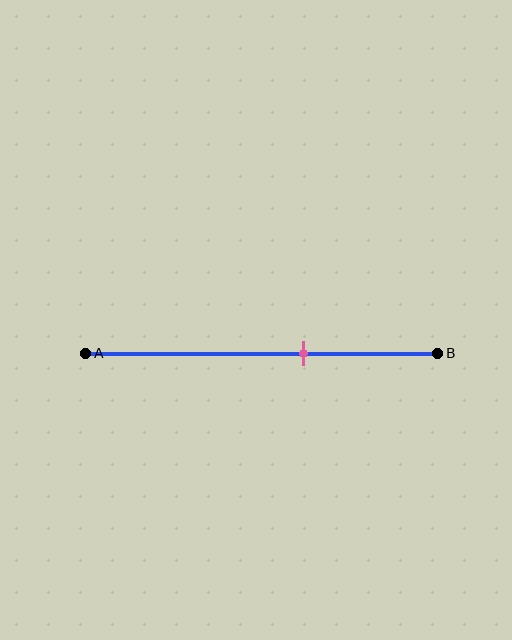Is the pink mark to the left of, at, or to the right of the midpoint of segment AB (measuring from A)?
The pink mark is to the right of the midpoint of segment AB.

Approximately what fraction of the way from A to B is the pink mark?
The pink mark is approximately 60% of the way from A to B.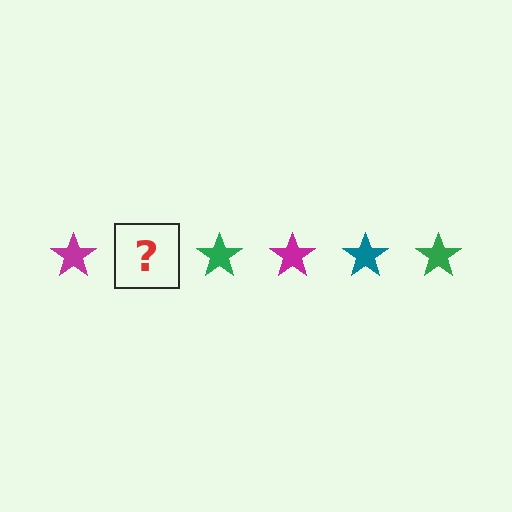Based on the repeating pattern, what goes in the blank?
The blank should be a teal star.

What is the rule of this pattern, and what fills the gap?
The rule is that the pattern cycles through magenta, teal, green stars. The gap should be filled with a teal star.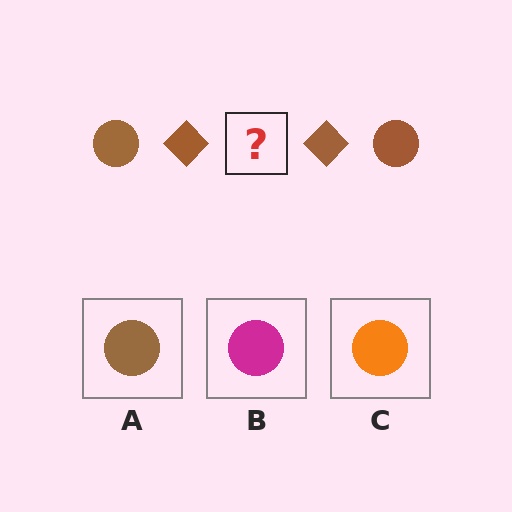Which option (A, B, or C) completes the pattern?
A.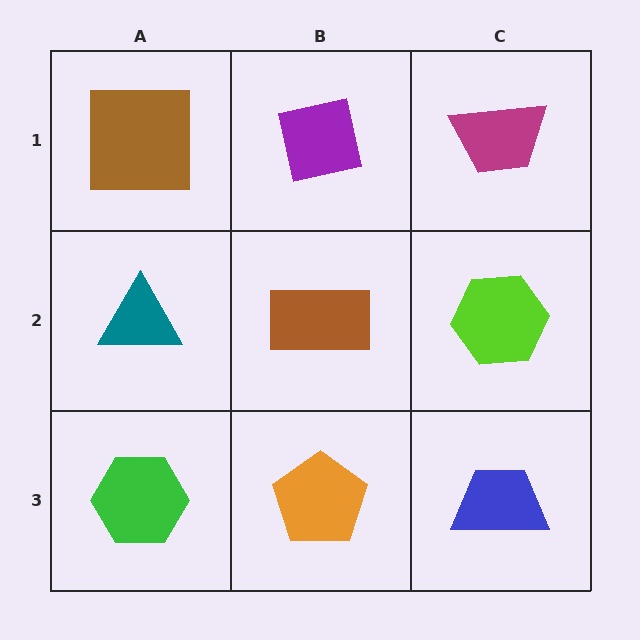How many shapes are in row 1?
3 shapes.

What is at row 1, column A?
A brown square.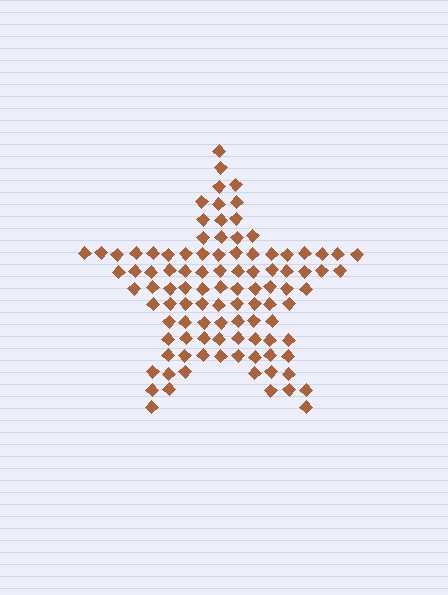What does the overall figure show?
The overall figure shows a star.